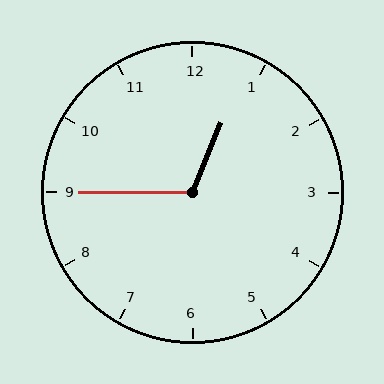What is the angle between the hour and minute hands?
Approximately 112 degrees.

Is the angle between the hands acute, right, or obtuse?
It is obtuse.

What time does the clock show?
12:45.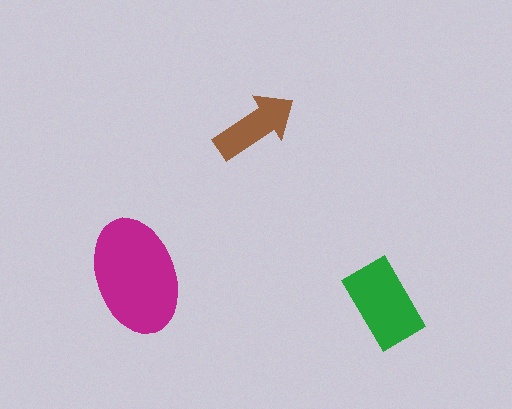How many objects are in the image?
There are 3 objects in the image.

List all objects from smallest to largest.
The brown arrow, the green rectangle, the magenta ellipse.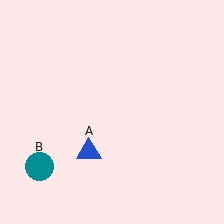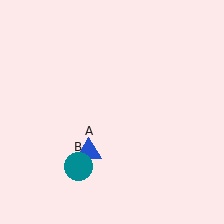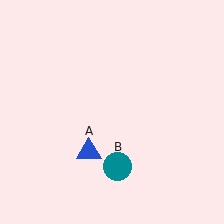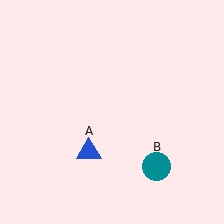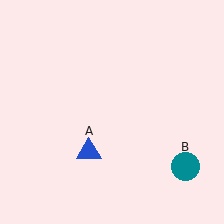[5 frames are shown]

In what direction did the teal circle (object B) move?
The teal circle (object B) moved right.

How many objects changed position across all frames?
1 object changed position: teal circle (object B).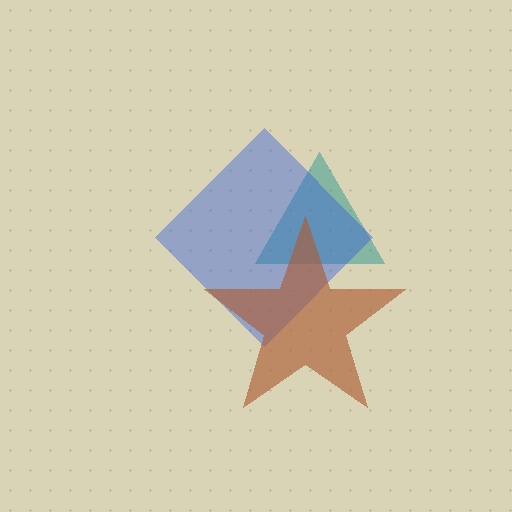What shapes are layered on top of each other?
The layered shapes are: a teal triangle, a blue diamond, a brown star.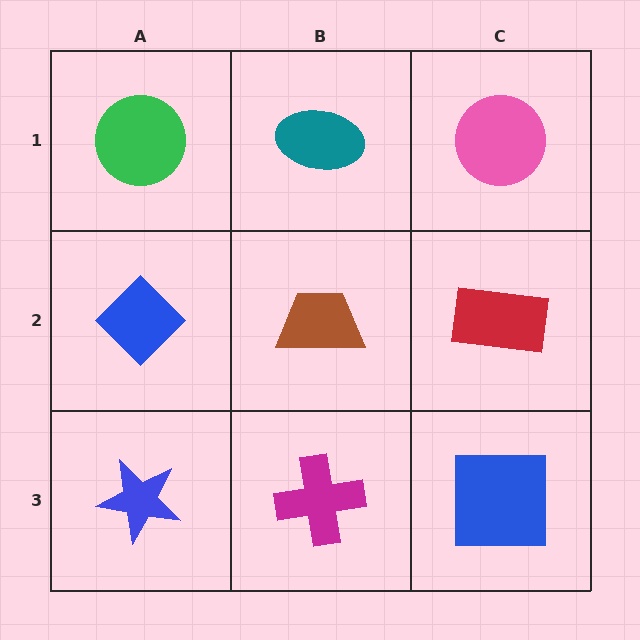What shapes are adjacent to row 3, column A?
A blue diamond (row 2, column A), a magenta cross (row 3, column B).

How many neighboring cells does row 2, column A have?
3.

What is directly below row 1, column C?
A red rectangle.